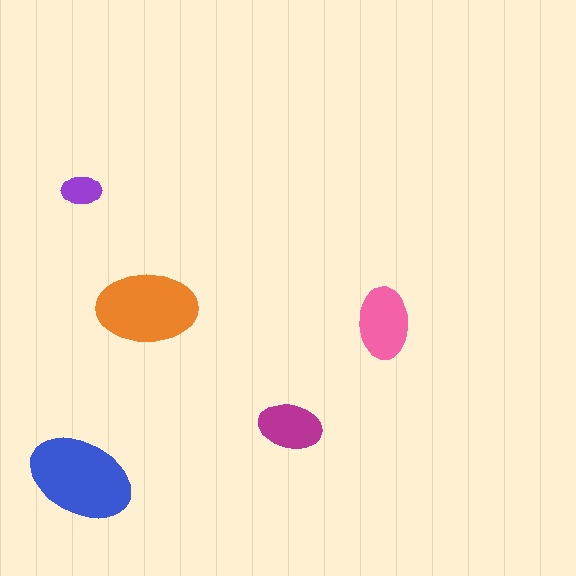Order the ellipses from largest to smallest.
the blue one, the orange one, the pink one, the magenta one, the purple one.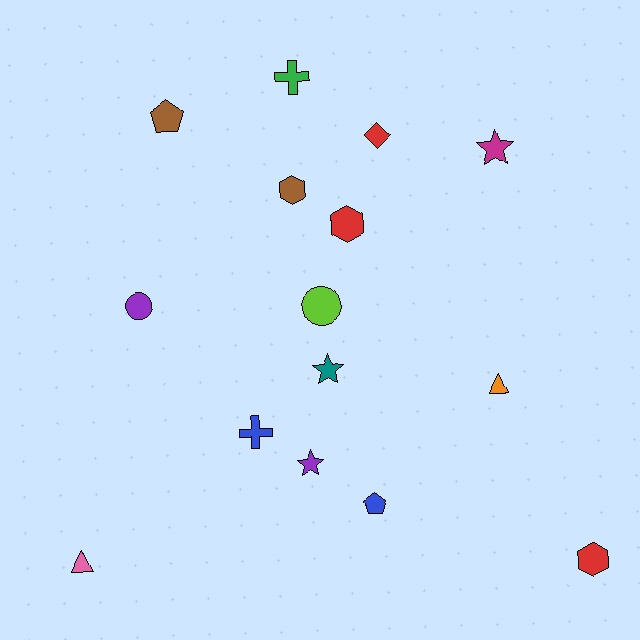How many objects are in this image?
There are 15 objects.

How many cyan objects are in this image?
There are no cyan objects.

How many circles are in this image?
There are 2 circles.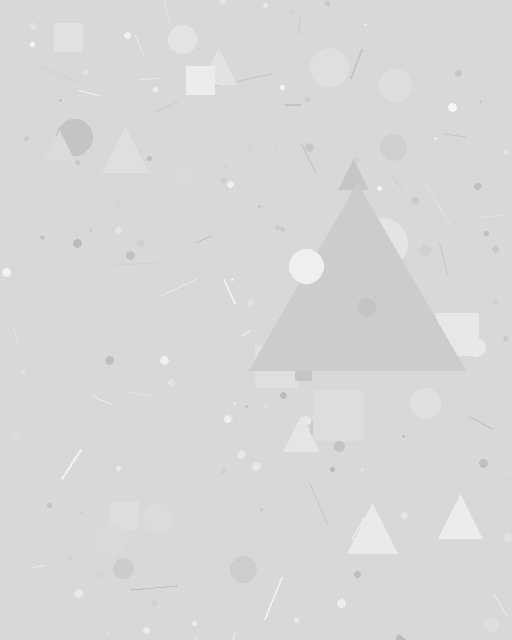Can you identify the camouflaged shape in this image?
The camouflaged shape is a triangle.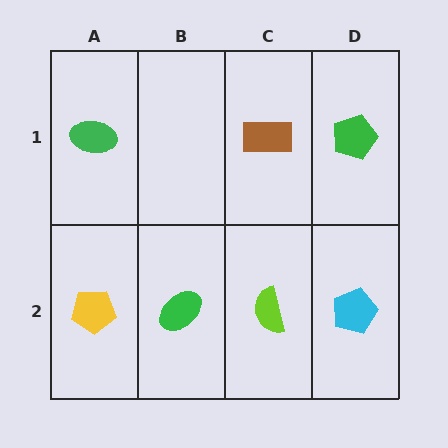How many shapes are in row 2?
4 shapes.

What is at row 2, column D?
A cyan pentagon.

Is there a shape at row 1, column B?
No, that cell is empty.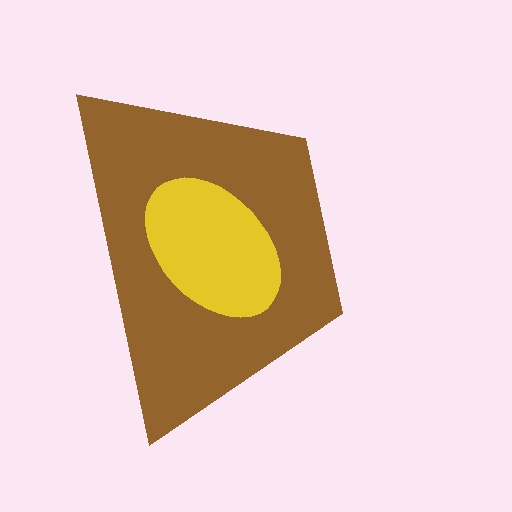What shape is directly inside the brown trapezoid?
The yellow ellipse.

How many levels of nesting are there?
2.